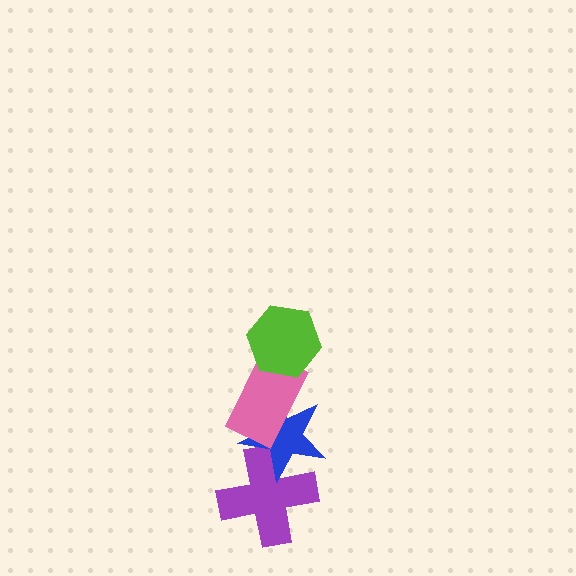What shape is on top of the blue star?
The pink rectangle is on top of the blue star.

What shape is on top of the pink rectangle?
The lime hexagon is on top of the pink rectangle.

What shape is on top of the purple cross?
The blue star is on top of the purple cross.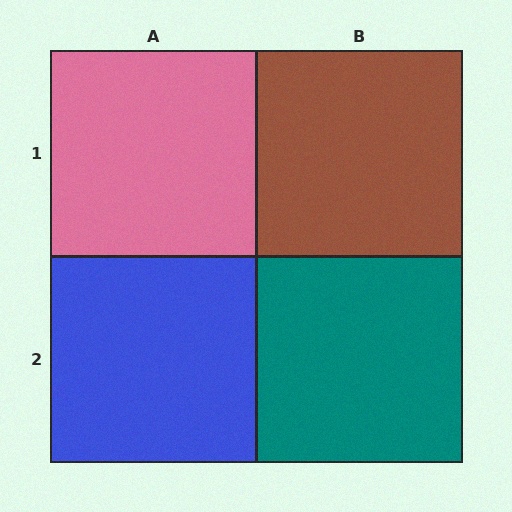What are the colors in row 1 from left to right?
Pink, brown.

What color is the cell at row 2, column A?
Blue.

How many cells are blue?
1 cell is blue.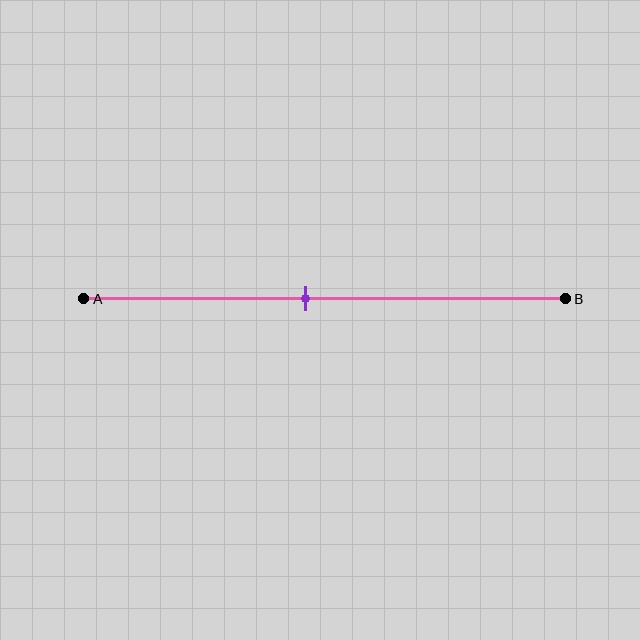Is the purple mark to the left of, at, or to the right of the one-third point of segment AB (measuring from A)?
The purple mark is to the right of the one-third point of segment AB.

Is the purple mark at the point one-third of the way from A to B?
No, the mark is at about 45% from A, not at the 33% one-third point.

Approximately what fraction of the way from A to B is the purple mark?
The purple mark is approximately 45% of the way from A to B.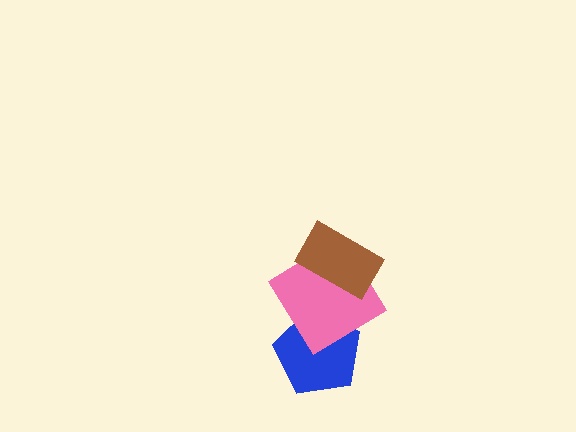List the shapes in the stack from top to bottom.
From top to bottom: the brown rectangle, the pink diamond, the blue pentagon.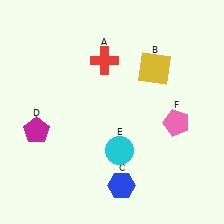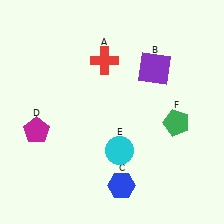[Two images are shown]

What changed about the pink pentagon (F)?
In Image 1, F is pink. In Image 2, it changed to green.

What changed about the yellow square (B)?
In Image 1, B is yellow. In Image 2, it changed to purple.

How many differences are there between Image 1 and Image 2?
There are 2 differences between the two images.